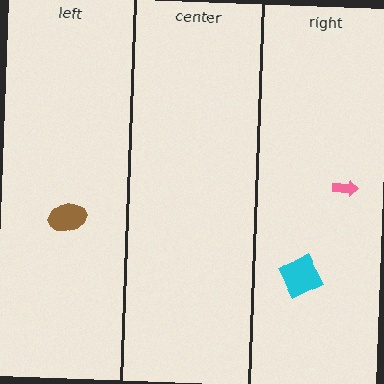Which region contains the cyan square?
The right region.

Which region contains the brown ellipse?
The left region.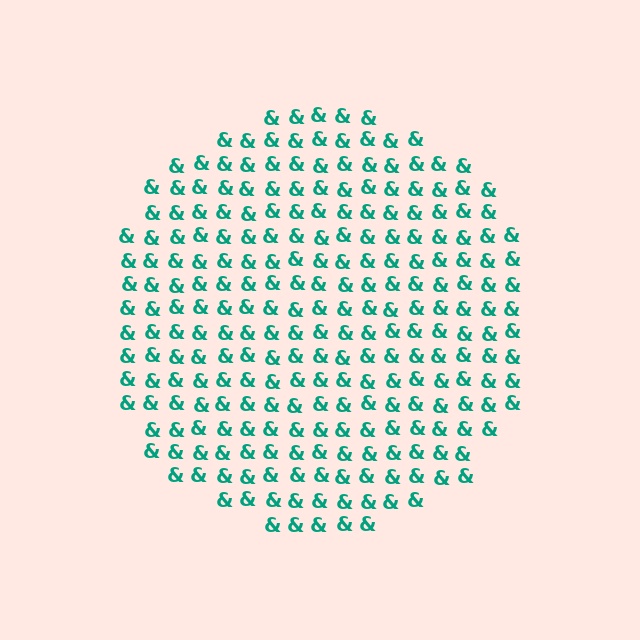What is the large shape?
The large shape is a circle.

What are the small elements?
The small elements are ampersands.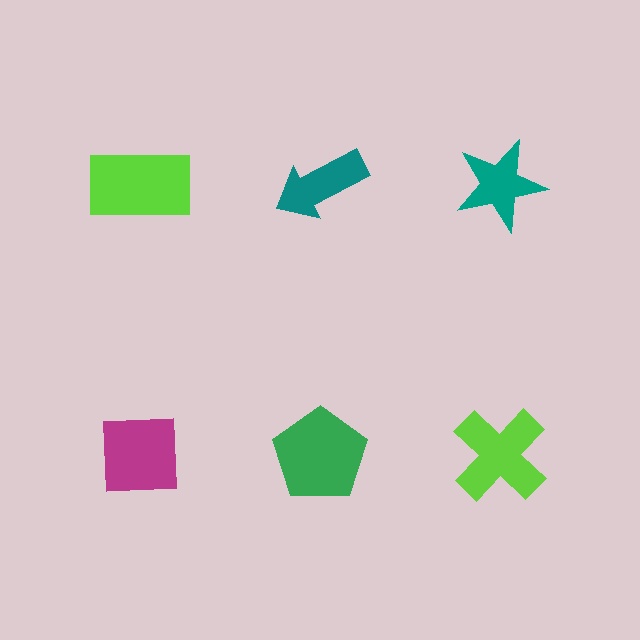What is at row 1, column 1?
A lime rectangle.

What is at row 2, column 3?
A lime cross.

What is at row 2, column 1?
A magenta square.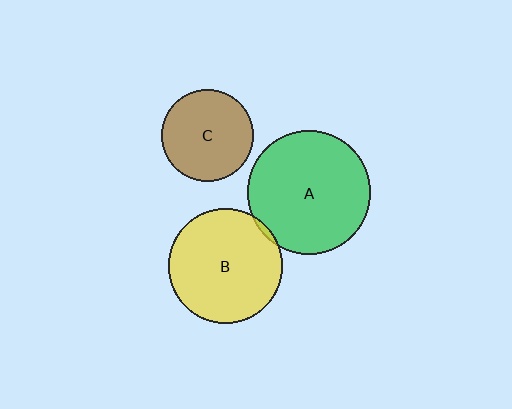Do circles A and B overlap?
Yes.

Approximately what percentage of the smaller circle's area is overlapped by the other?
Approximately 5%.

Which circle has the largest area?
Circle A (green).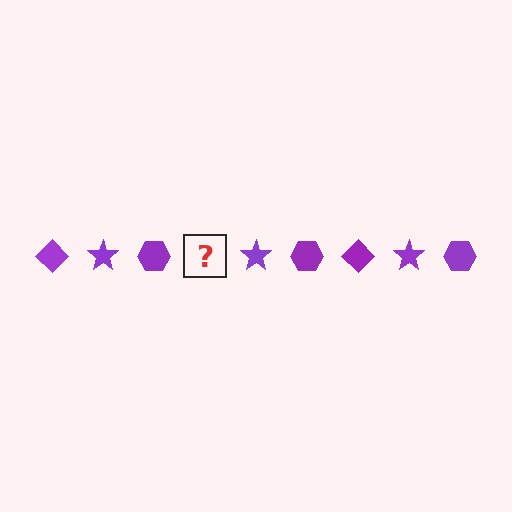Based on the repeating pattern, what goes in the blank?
The blank should be a purple diamond.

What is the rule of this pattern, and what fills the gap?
The rule is that the pattern cycles through diamond, star, hexagon shapes in purple. The gap should be filled with a purple diamond.